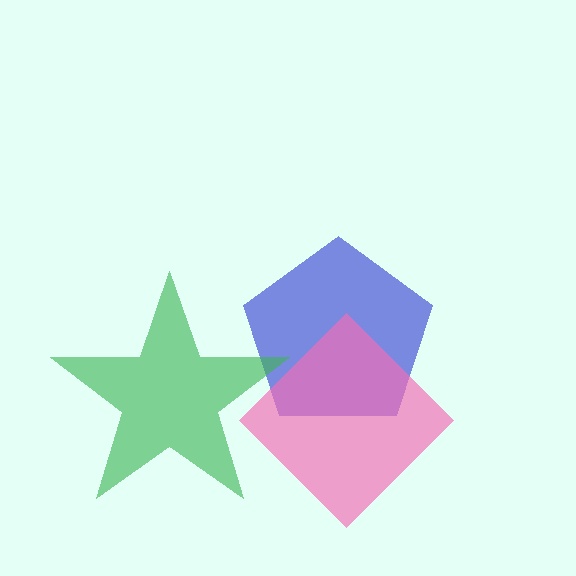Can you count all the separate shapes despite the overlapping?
Yes, there are 3 separate shapes.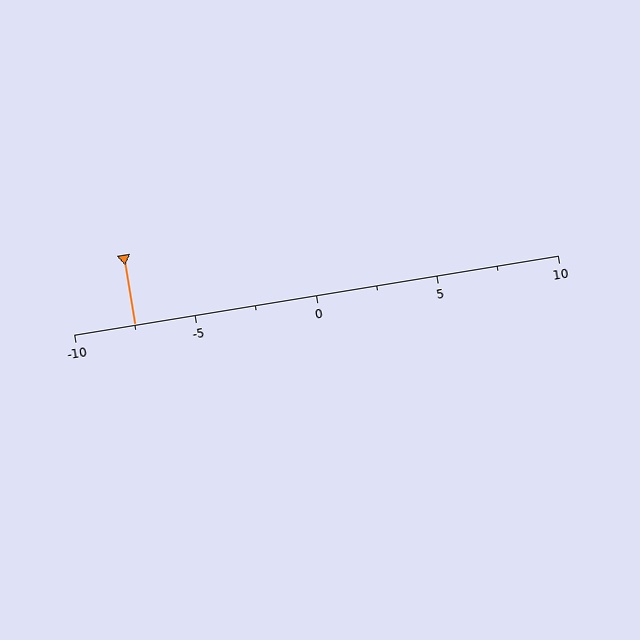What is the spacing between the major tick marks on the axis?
The major ticks are spaced 5 apart.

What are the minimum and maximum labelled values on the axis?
The axis runs from -10 to 10.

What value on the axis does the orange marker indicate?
The marker indicates approximately -7.5.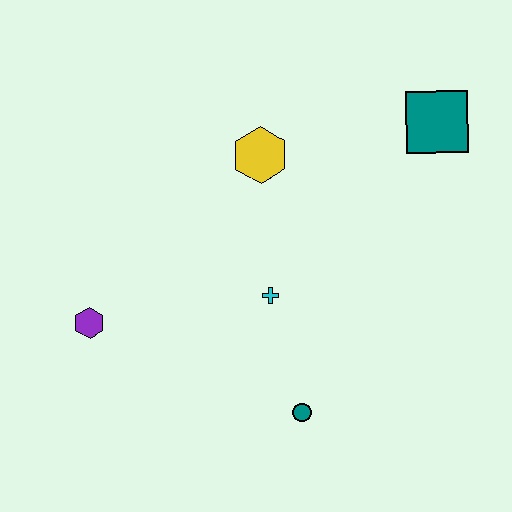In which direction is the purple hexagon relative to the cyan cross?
The purple hexagon is to the left of the cyan cross.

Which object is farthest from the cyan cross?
The teal square is farthest from the cyan cross.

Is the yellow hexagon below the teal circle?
No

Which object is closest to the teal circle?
The cyan cross is closest to the teal circle.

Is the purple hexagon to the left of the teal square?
Yes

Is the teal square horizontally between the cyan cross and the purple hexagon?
No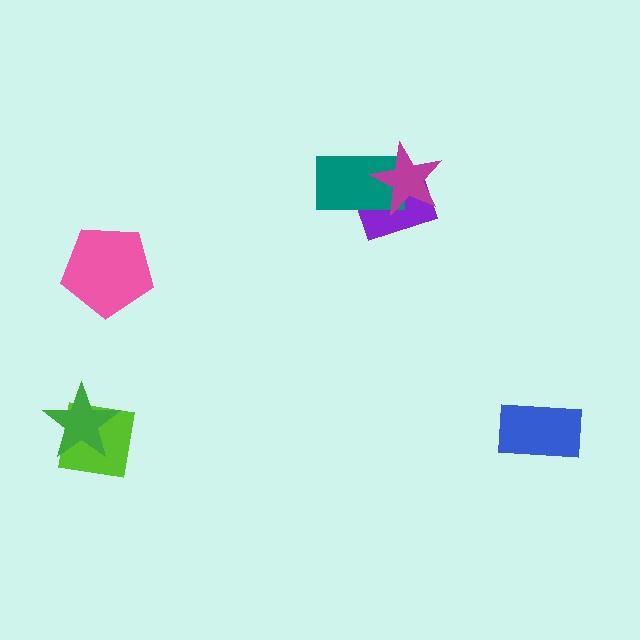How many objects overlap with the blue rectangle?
0 objects overlap with the blue rectangle.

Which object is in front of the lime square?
The green star is in front of the lime square.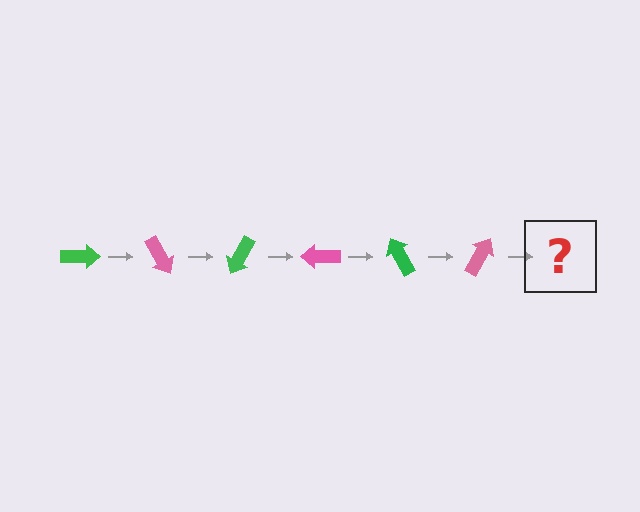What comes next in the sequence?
The next element should be a green arrow, rotated 360 degrees from the start.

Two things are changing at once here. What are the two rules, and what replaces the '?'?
The two rules are that it rotates 60 degrees each step and the color cycles through green and pink. The '?' should be a green arrow, rotated 360 degrees from the start.